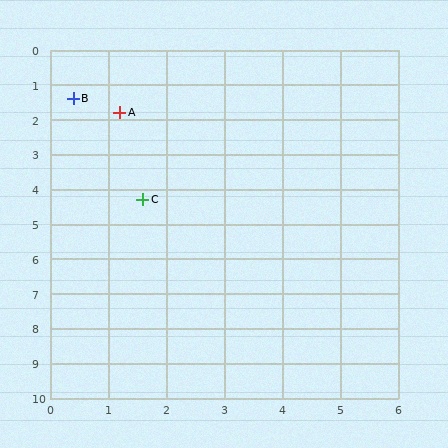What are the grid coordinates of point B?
Point B is at approximately (0.4, 1.4).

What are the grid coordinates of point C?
Point C is at approximately (1.6, 4.3).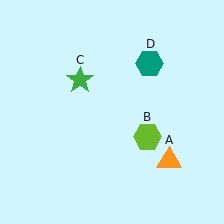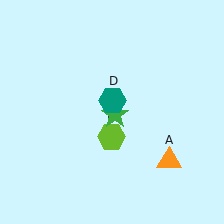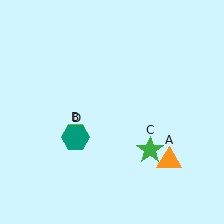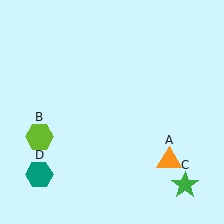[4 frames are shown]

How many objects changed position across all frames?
3 objects changed position: lime hexagon (object B), green star (object C), teal hexagon (object D).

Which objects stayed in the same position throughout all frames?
Orange triangle (object A) remained stationary.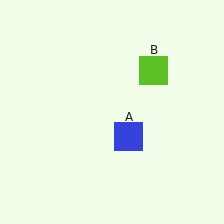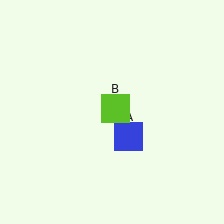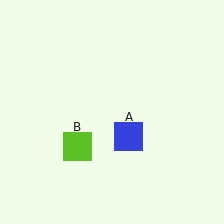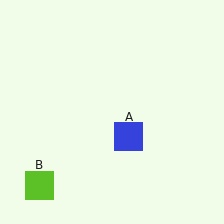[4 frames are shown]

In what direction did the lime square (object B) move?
The lime square (object B) moved down and to the left.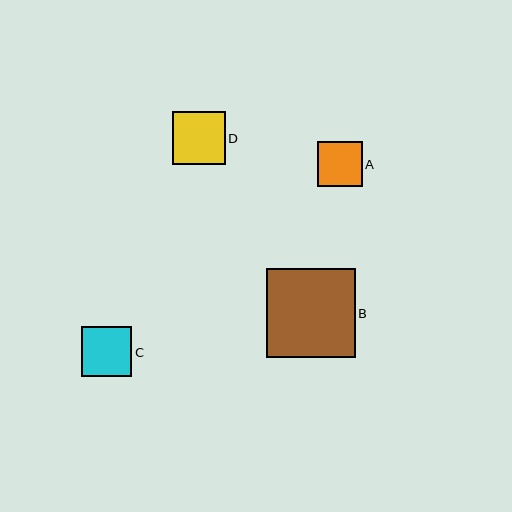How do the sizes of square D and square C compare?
Square D and square C are approximately the same size.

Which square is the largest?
Square B is the largest with a size of approximately 89 pixels.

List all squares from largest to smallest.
From largest to smallest: B, D, C, A.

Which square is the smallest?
Square A is the smallest with a size of approximately 45 pixels.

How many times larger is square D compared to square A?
Square D is approximately 1.2 times the size of square A.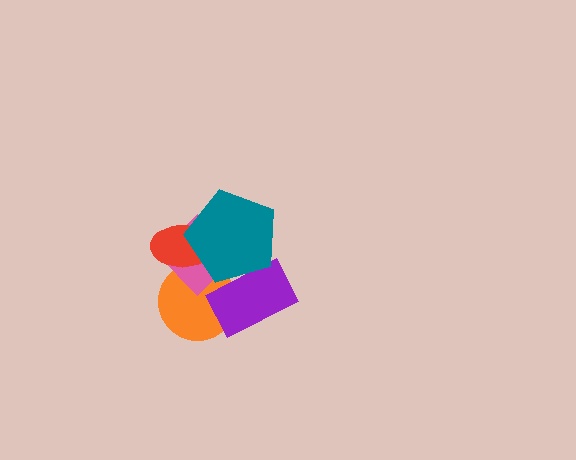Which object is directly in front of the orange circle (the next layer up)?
The pink diamond is directly in front of the orange circle.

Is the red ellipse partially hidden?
Yes, it is partially covered by another shape.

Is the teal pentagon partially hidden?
No, no other shape covers it.